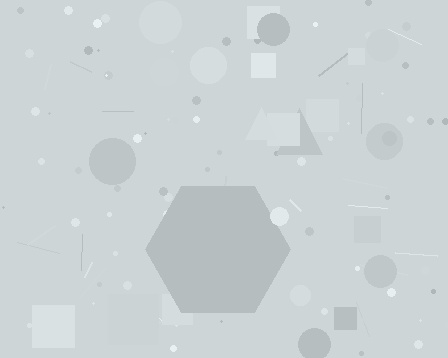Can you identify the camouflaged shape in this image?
The camouflaged shape is a hexagon.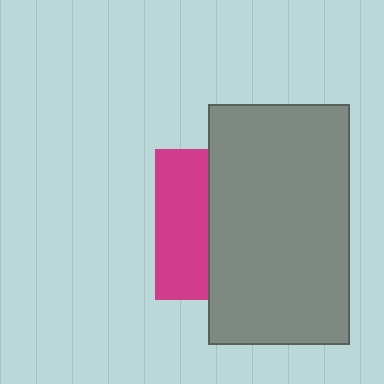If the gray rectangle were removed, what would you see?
You would see the complete magenta square.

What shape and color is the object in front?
The object in front is a gray rectangle.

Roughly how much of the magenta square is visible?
A small part of it is visible (roughly 35%).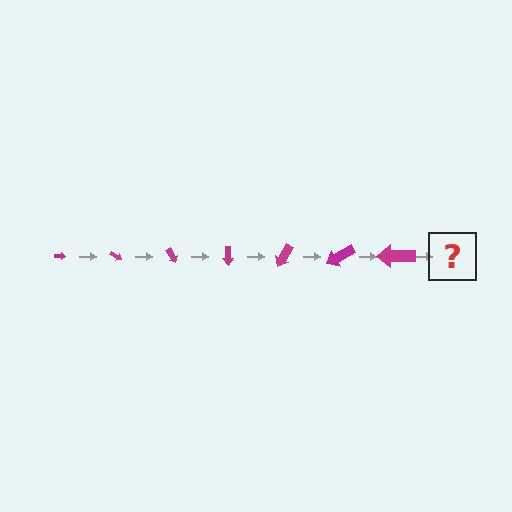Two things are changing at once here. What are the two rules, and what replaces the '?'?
The two rules are that the arrow grows larger each step and it rotates 30 degrees each step. The '?' should be an arrow, larger than the previous one and rotated 210 degrees from the start.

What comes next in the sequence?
The next element should be an arrow, larger than the previous one and rotated 210 degrees from the start.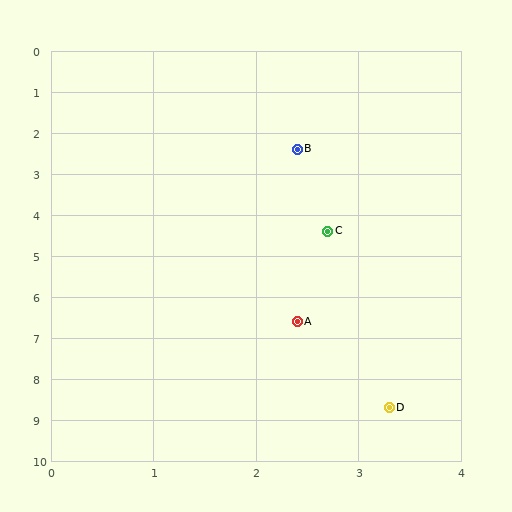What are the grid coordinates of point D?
Point D is at approximately (3.3, 8.7).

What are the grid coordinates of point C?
Point C is at approximately (2.7, 4.4).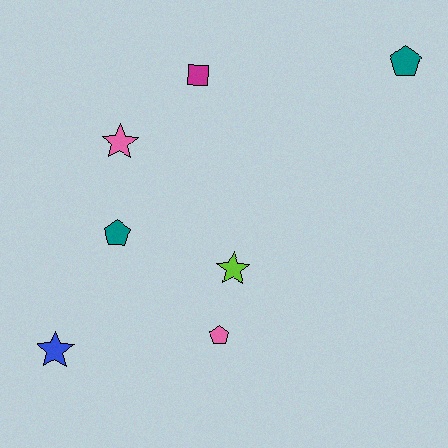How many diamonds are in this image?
There are no diamonds.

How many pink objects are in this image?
There are 2 pink objects.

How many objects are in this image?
There are 7 objects.